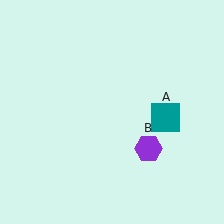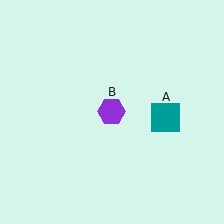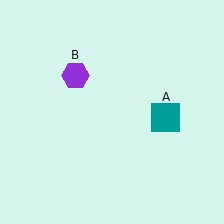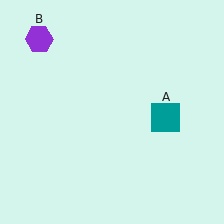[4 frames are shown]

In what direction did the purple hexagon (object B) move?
The purple hexagon (object B) moved up and to the left.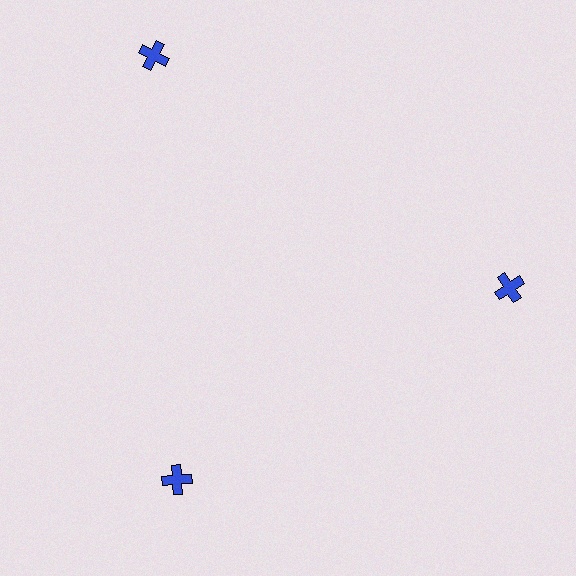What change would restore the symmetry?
The symmetry would be restored by moving it inward, back onto the ring so that all 3 crosses sit at equal angles and equal distance from the center.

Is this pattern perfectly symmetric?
No. The 3 blue crosses are arranged in a ring, but one element near the 11 o'clock position is pushed outward from the center, breaking the 3-fold rotational symmetry.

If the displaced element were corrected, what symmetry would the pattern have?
It would have 3-fold rotational symmetry — the pattern would map onto itself every 120 degrees.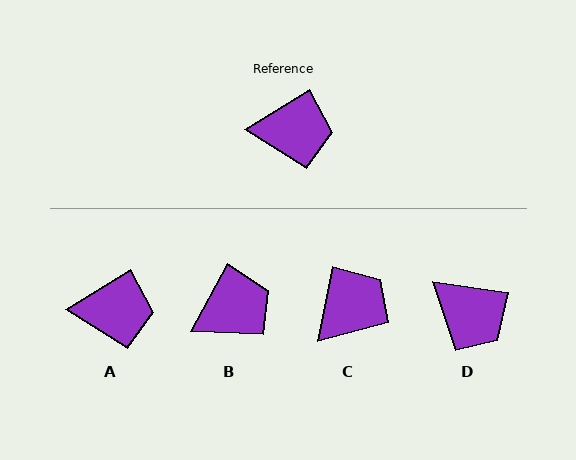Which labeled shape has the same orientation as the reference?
A.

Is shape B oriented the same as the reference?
No, it is off by about 30 degrees.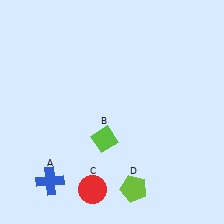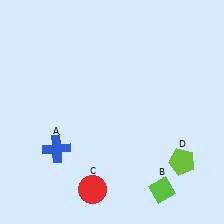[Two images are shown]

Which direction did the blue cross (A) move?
The blue cross (A) moved up.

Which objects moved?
The objects that moved are: the blue cross (A), the lime diamond (B), the lime pentagon (D).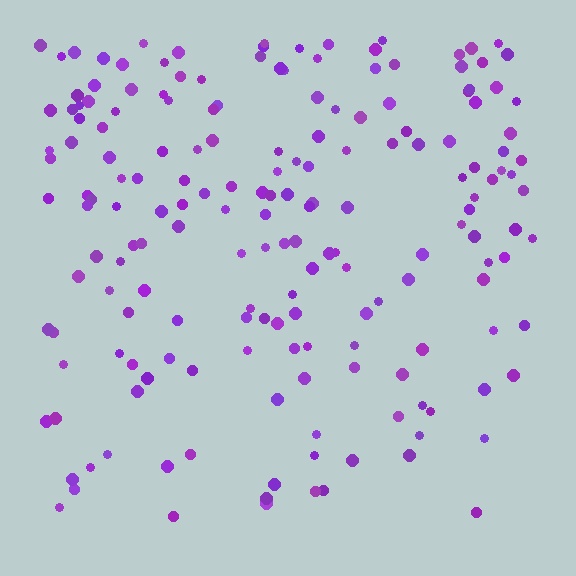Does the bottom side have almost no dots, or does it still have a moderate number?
Still a moderate number, just noticeably fewer than the top.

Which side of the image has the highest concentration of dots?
The top.